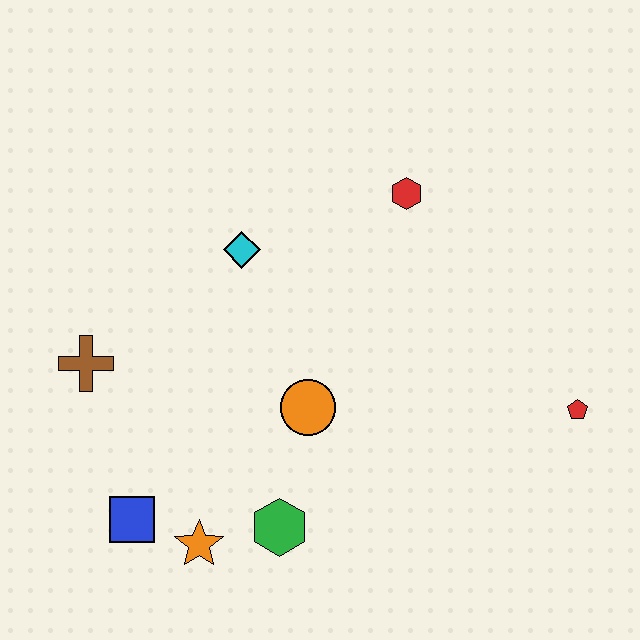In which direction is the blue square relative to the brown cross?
The blue square is below the brown cross.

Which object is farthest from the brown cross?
The red pentagon is farthest from the brown cross.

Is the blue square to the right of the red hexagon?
No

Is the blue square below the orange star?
No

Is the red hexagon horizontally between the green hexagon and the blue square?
No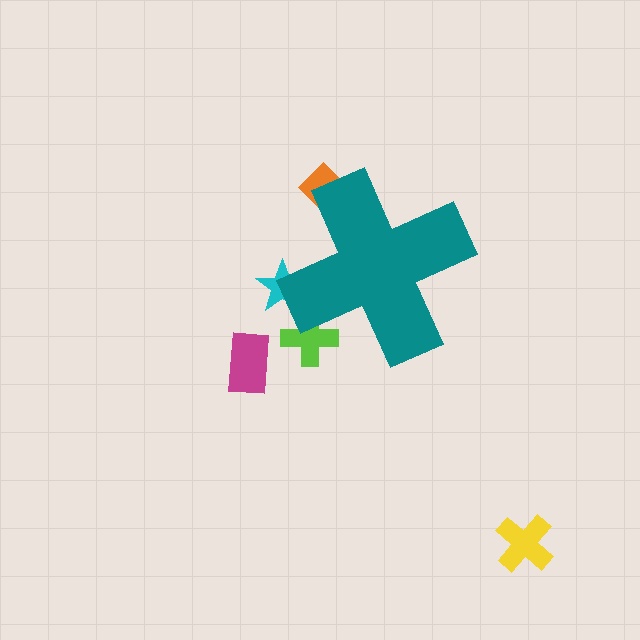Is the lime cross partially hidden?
Yes, the lime cross is partially hidden behind the teal cross.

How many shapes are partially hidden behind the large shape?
3 shapes are partially hidden.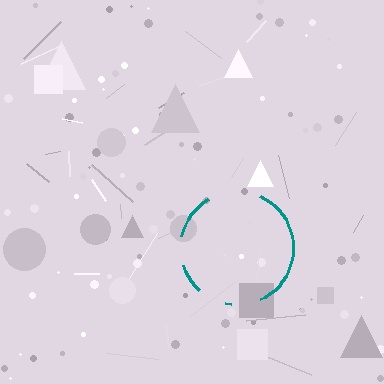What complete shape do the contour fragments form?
The contour fragments form a circle.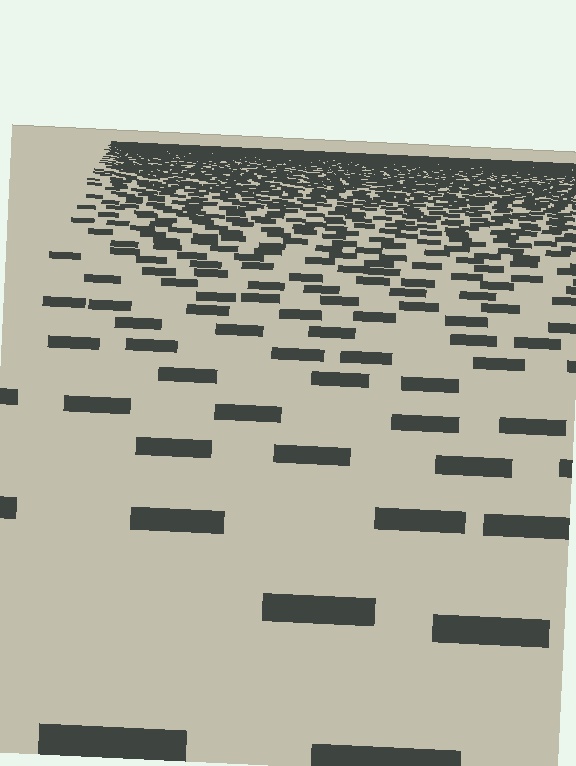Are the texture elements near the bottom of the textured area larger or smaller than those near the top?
Larger. Near the bottom, elements are closer to the viewer and appear at a bigger on-screen size.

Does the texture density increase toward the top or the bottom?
Density increases toward the top.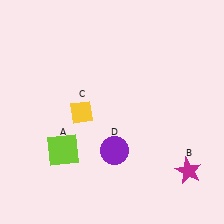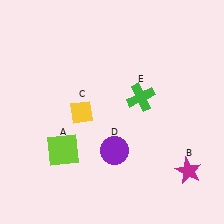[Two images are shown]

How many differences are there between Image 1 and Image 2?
There is 1 difference between the two images.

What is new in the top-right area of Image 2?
A green cross (E) was added in the top-right area of Image 2.